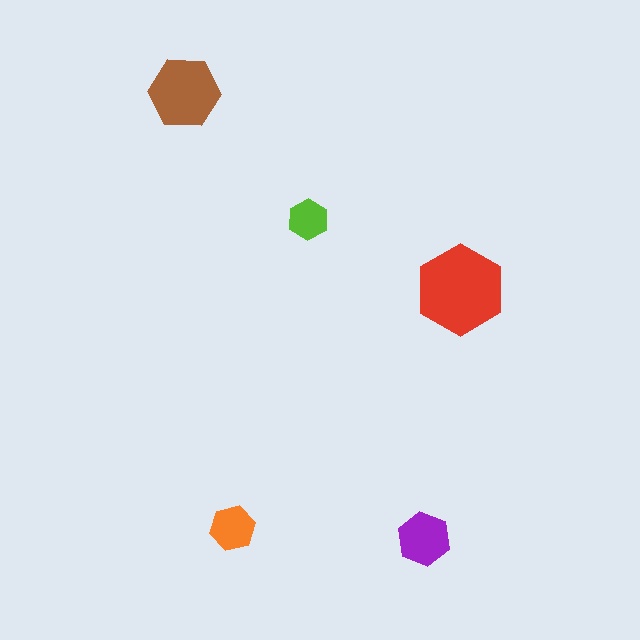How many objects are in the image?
There are 5 objects in the image.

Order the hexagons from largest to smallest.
the red one, the brown one, the purple one, the orange one, the lime one.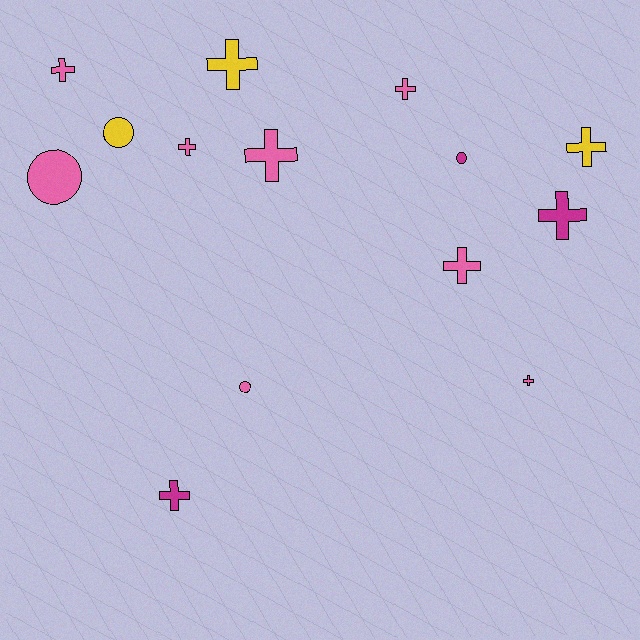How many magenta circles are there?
There is 1 magenta circle.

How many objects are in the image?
There are 14 objects.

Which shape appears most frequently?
Cross, with 10 objects.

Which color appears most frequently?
Pink, with 8 objects.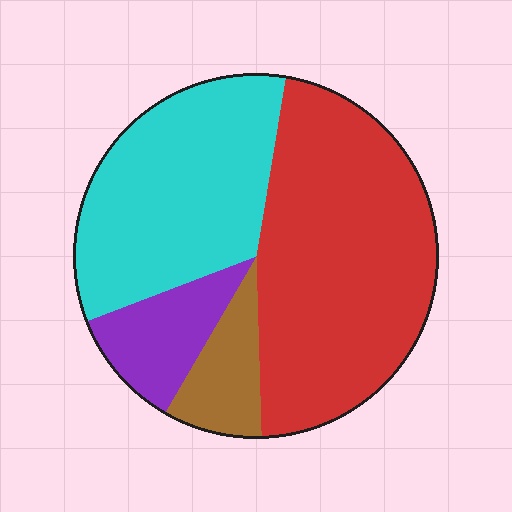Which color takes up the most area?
Red, at roughly 45%.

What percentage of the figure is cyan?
Cyan covers roughly 35% of the figure.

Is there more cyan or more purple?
Cyan.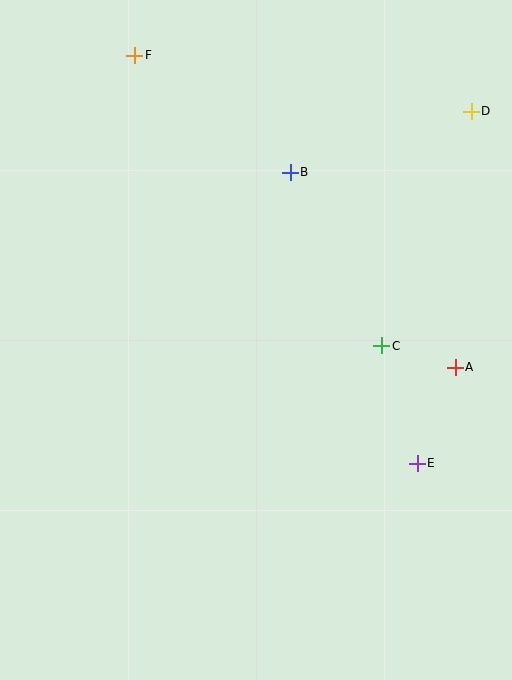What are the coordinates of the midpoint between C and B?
The midpoint between C and B is at (336, 259).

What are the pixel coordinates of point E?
Point E is at (417, 463).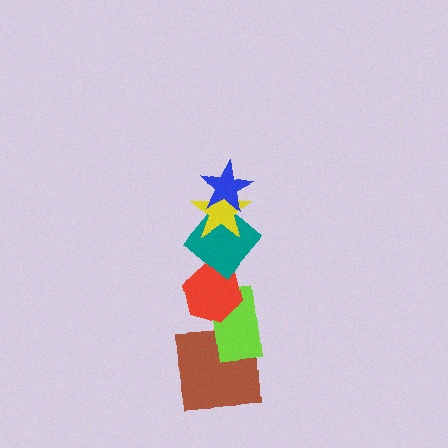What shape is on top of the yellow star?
The blue star is on top of the yellow star.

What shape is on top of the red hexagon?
The teal diamond is on top of the red hexagon.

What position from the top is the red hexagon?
The red hexagon is 4th from the top.